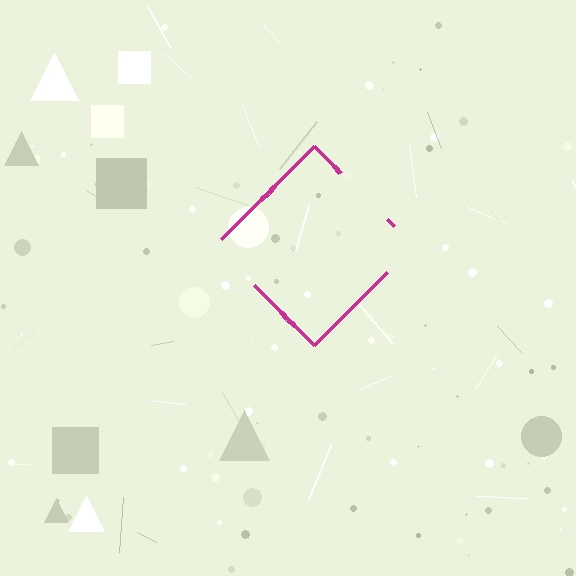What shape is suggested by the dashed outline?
The dashed outline suggests a diamond.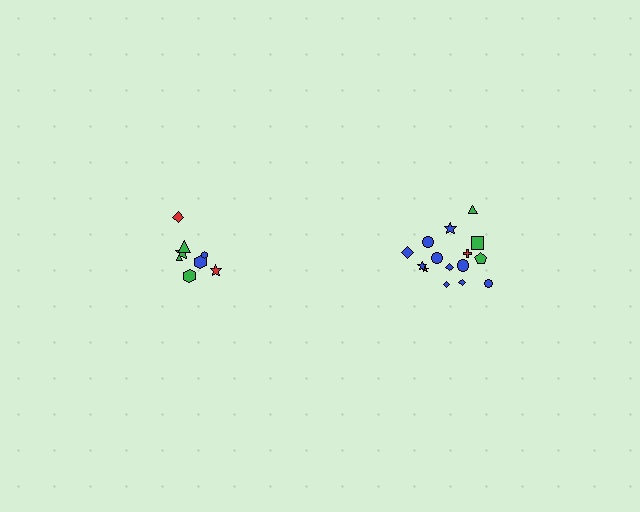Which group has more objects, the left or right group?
The right group.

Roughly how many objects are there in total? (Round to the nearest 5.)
Roughly 25 objects in total.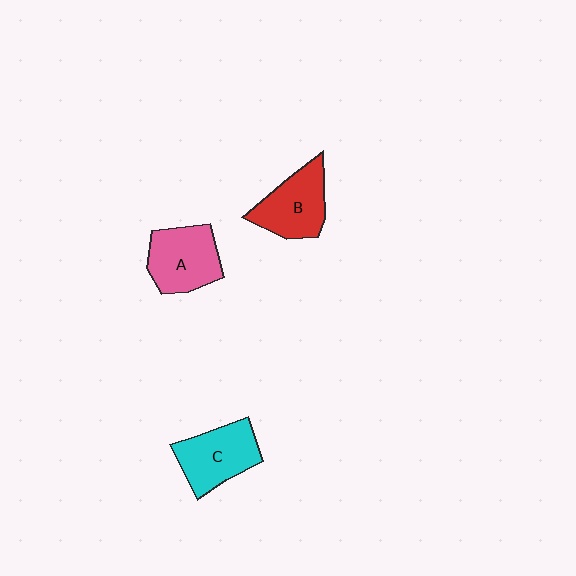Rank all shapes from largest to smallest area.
From largest to smallest: C (cyan), A (pink), B (red).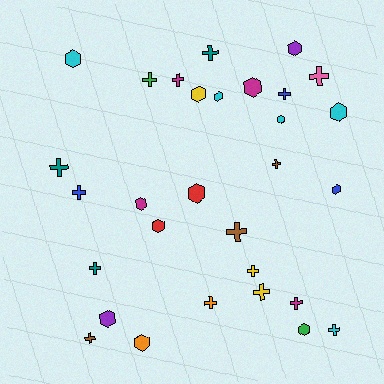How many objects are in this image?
There are 30 objects.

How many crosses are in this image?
There are 16 crosses.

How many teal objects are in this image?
There are 3 teal objects.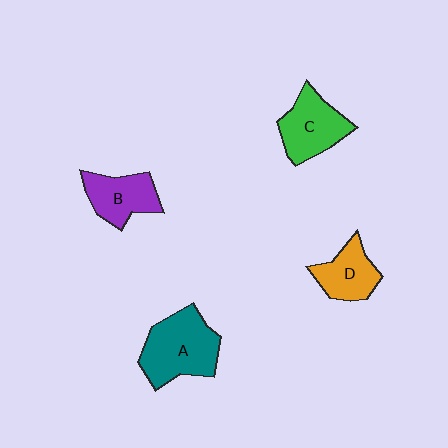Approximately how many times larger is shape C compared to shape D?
Approximately 1.3 times.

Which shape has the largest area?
Shape A (teal).